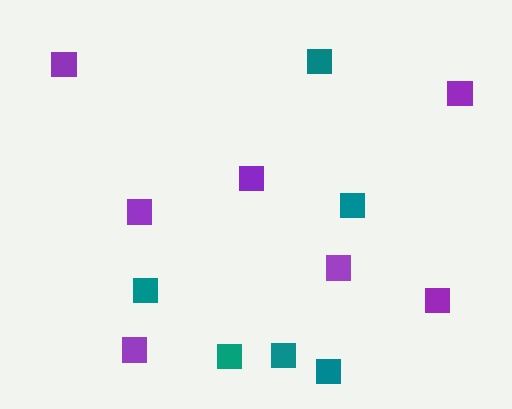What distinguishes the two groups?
There are 2 groups: one group of teal squares (6) and one group of purple squares (7).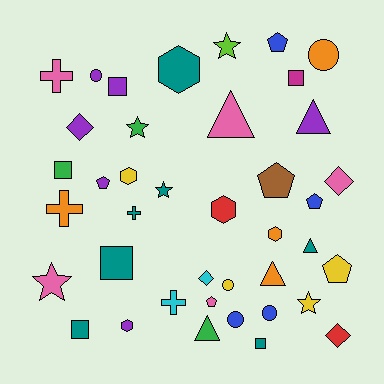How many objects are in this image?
There are 40 objects.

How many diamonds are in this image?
There are 4 diamonds.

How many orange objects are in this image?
There are 4 orange objects.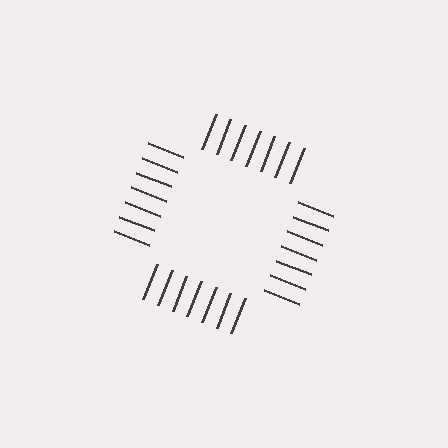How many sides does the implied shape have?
4 sides — the line-ends trace a square.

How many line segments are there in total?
28 — 7 along each of the 4 edges.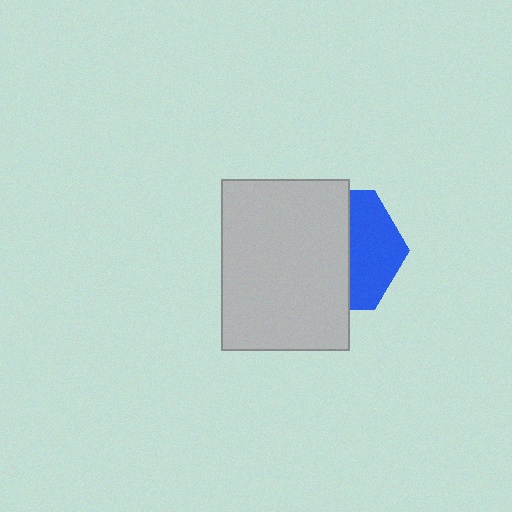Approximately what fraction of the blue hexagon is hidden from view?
Roughly 58% of the blue hexagon is hidden behind the light gray rectangle.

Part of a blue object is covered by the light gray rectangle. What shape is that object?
It is a hexagon.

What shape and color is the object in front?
The object in front is a light gray rectangle.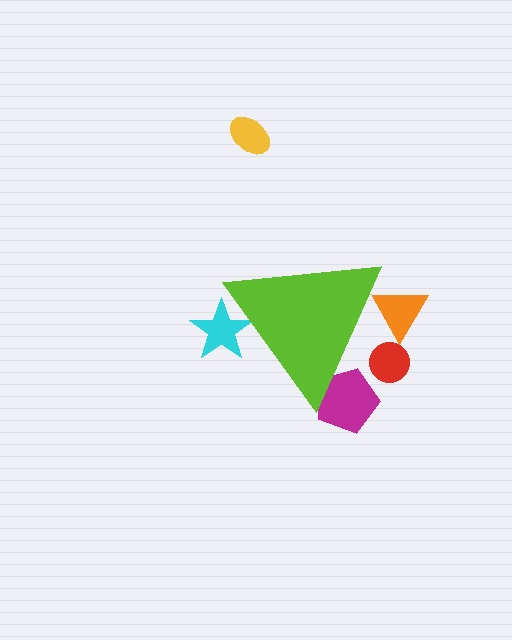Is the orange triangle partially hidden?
Yes, the orange triangle is partially hidden behind the lime triangle.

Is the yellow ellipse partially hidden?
No, the yellow ellipse is fully visible.